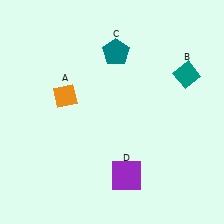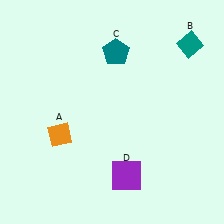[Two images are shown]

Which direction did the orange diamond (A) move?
The orange diamond (A) moved down.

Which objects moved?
The objects that moved are: the orange diamond (A), the teal diamond (B).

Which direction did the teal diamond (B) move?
The teal diamond (B) moved up.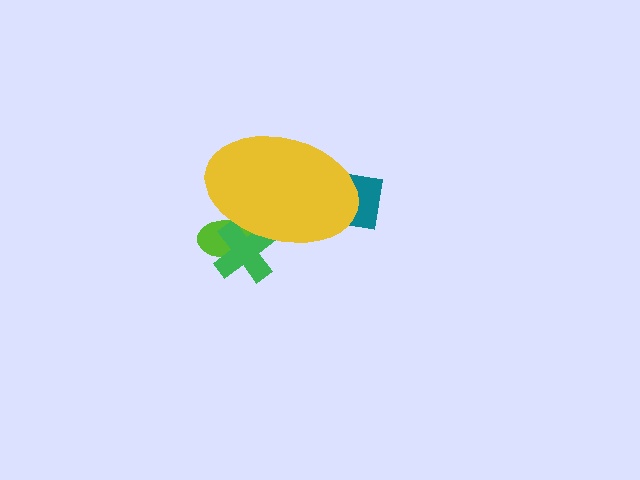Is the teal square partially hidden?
Yes, the teal square is partially hidden behind the yellow ellipse.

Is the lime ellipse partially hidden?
Yes, the lime ellipse is partially hidden behind the yellow ellipse.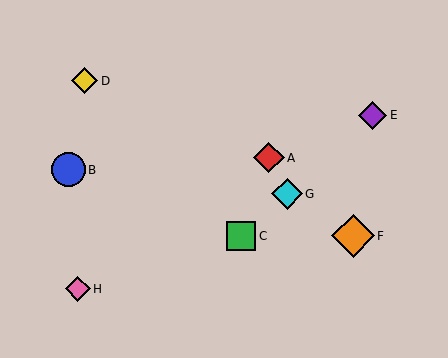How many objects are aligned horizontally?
2 objects (C, F) are aligned horizontally.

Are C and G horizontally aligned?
No, C is at y≈236 and G is at y≈194.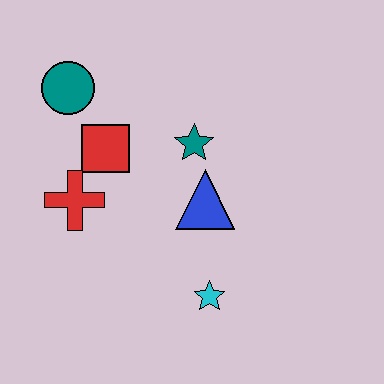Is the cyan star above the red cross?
No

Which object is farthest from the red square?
The cyan star is farthest from the red square.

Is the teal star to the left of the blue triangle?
Yes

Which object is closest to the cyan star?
The blue triangle is closest to the cyan star.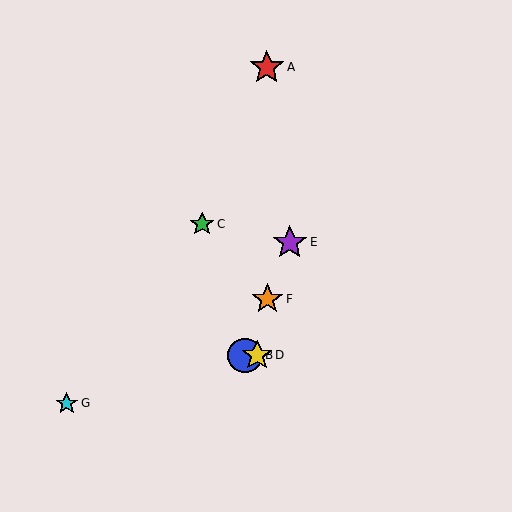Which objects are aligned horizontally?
Objects B, D are aligned horizontally.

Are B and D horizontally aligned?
Yes, both are at y≈355.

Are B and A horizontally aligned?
No, B is at y≈355 and A is at y≈67.